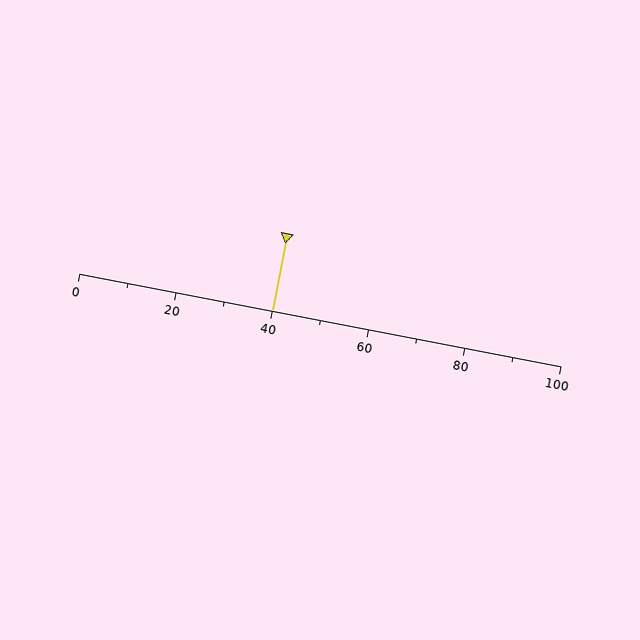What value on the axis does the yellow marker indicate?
The marker indicates approximately 40.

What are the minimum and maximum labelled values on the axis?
The axis runs from 0 to 100.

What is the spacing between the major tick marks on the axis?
The major ticks are spaced 20 apart.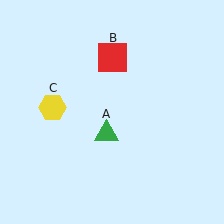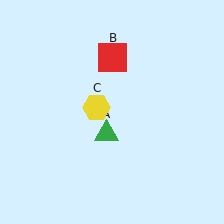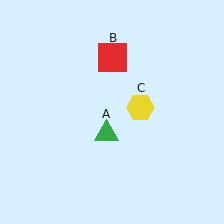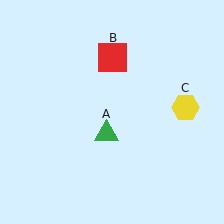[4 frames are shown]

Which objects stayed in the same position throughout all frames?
Green triangle (object A) and red square (object B) remained stationary.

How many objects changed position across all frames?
1 object changed position: yellow hexagon (object C).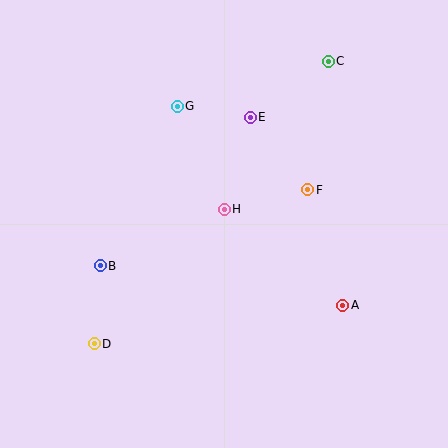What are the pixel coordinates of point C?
Point C is at (328, 62).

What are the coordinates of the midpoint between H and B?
The midpoint between H and B is at (162, 238).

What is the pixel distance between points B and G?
The distance between B and G is 177 pixels.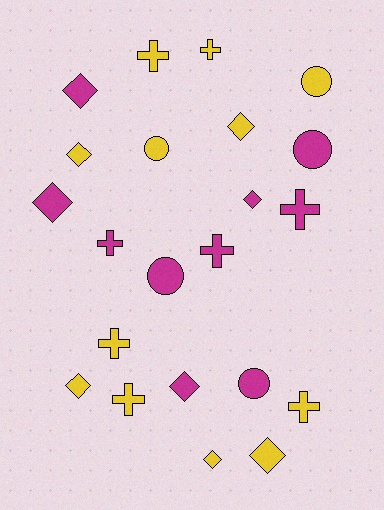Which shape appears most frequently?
Diamond, with 9 objects.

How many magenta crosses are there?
There are 3 magenta crosses.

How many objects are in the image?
There are 22 objects.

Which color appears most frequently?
Yellow, with 12 objects.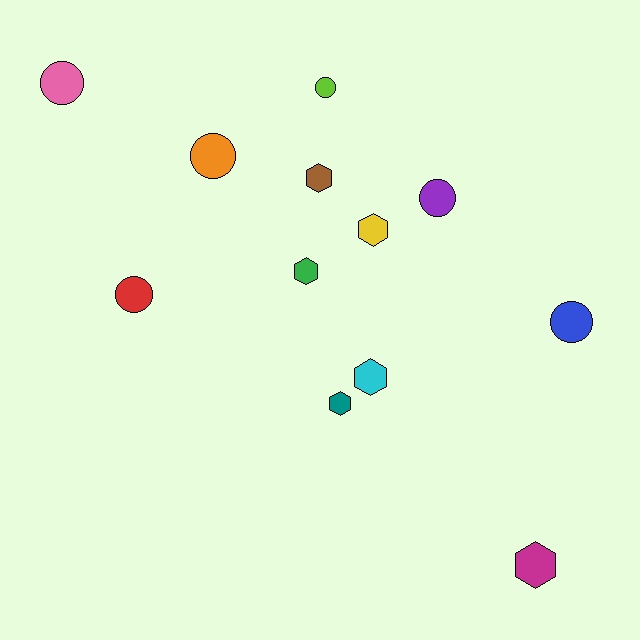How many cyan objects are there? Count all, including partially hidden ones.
There is 1 cyan object.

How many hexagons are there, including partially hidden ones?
There are 6 hexagons.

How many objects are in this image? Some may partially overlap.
There are 12 objects.